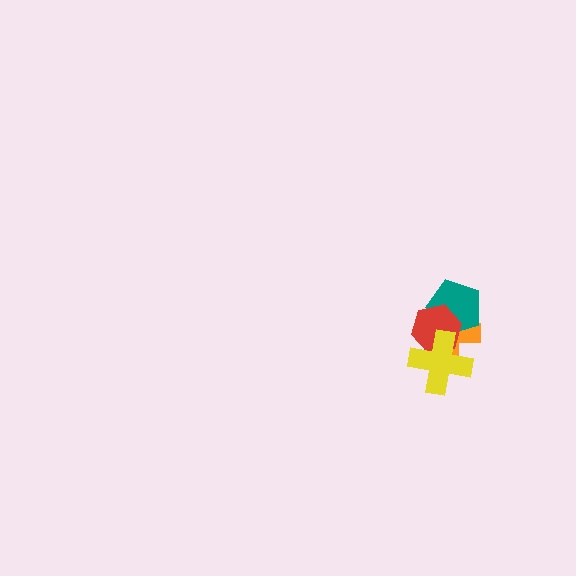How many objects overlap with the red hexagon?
3 objects overlap with the red hexagon.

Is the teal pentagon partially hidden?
Yes, it is partially covered by another shape.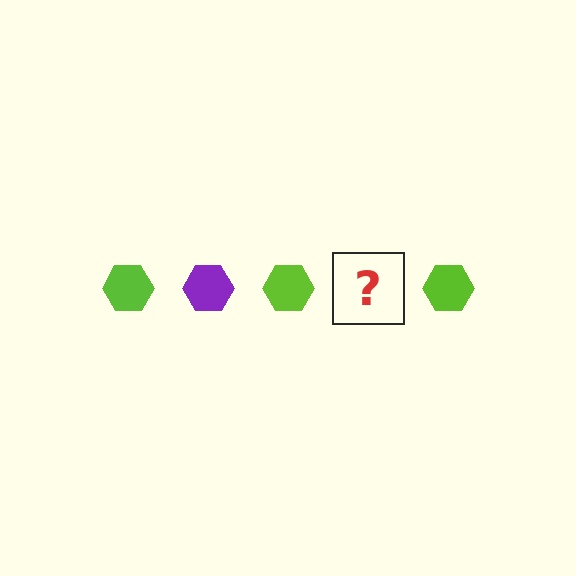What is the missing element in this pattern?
The missing element is a purple hexagon.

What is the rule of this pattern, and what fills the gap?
The rule is that the pattern cycles through lime, purple hexagons. The gap should be filled with a purple hexagon.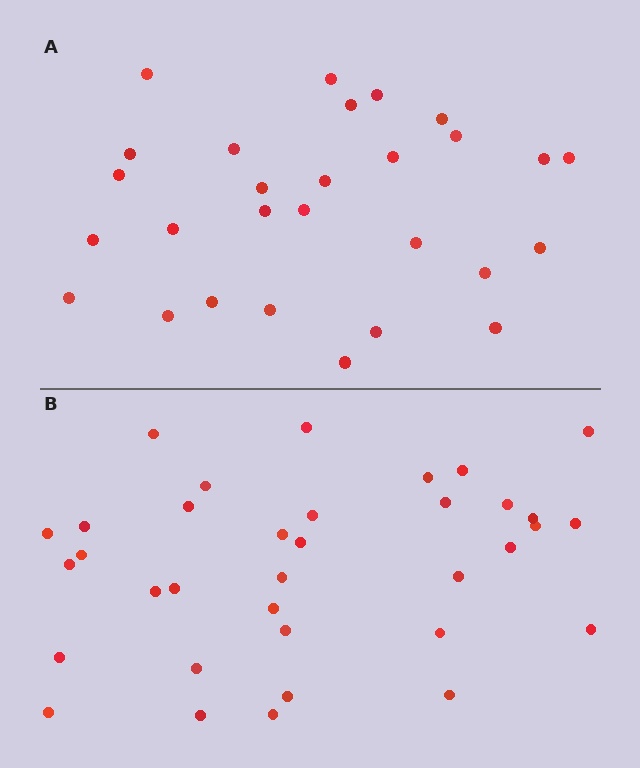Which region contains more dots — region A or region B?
Region B (the bottom region) has more dots.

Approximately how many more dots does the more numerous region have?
Region B has roughly 8 or so more dots than region A.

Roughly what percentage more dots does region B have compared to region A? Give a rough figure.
About 25% more.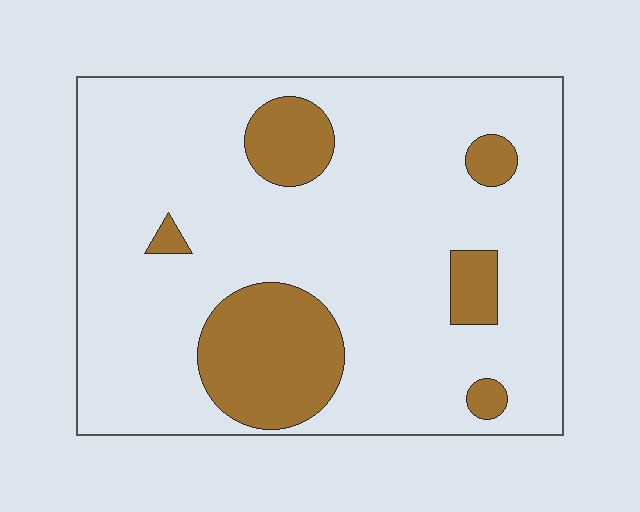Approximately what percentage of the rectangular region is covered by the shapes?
Approximately 20%.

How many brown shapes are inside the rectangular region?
6.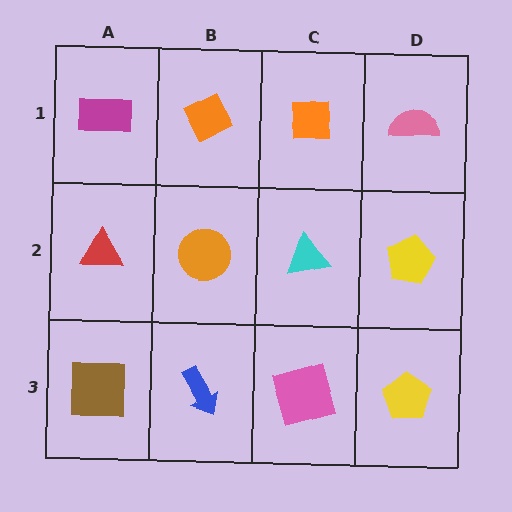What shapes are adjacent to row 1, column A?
A red triangle (row 2, column A), an orange diamond (row 1, column B).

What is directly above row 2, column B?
An orange diamond.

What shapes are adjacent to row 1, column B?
An orange circle (row 2, column B), a magenta rectangle (row 1, column A), an orange square (row 1, column C).